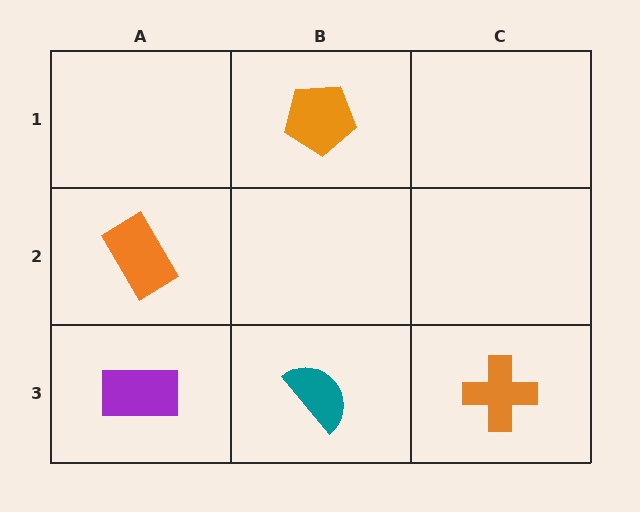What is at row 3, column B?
A teal semicircle.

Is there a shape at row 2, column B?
No, that cell is empty.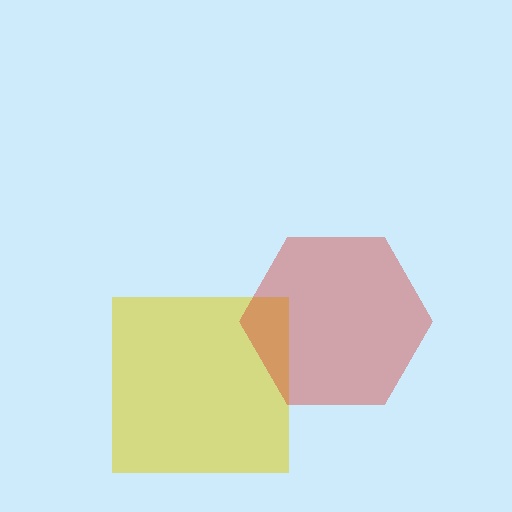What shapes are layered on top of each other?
The layered shapes are: a yellow square, a red hexagon.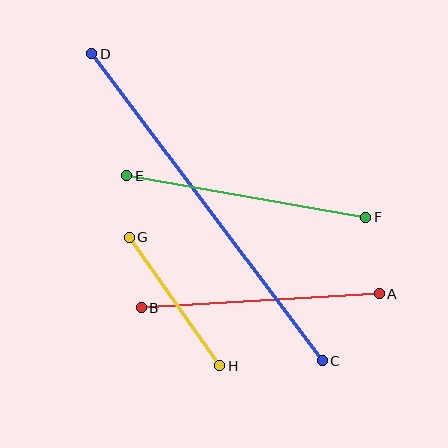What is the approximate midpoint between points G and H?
The midpoint is at approximately (175, 301) pixels.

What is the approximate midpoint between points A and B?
The midpoint is at approximately (260, 301) pixels.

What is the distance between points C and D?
The distance is approximately 384 pixels.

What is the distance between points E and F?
The distance is approximately 243 pixels.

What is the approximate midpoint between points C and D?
The midpoint is at approximately (207, 207) pixels.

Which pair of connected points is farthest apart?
Points C and D are farthest apart.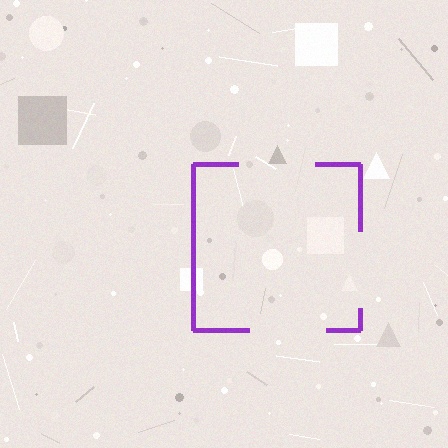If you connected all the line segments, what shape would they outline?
They would outline a square.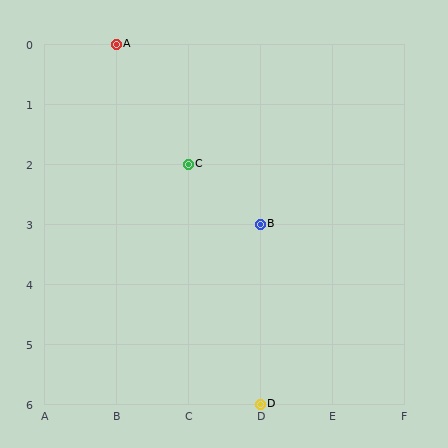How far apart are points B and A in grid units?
Points B and A are 2 columns and 3 rows apart (about 3.6 grid units diagonally).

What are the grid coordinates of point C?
Point C is at grid coordinates (C, 2).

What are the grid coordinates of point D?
Point D is at grid coordinates (D, 6).